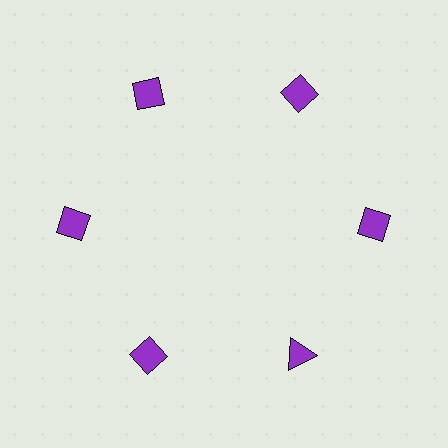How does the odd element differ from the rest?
It has a different shape: triangle instead of diamond.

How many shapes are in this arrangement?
There are 6 shapes arranged in a ring pattern.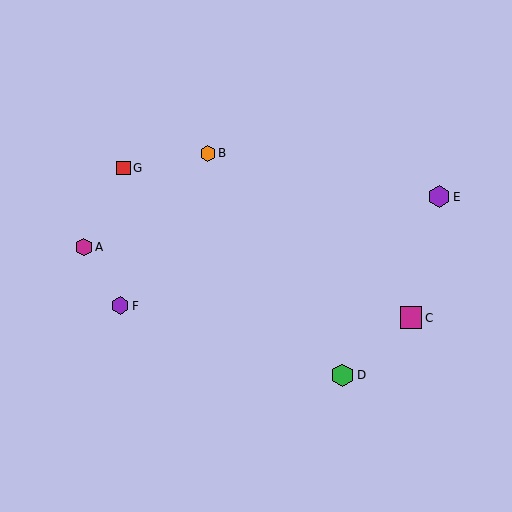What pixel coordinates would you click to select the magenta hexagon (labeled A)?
Click at (84, 247) to select the magenta hexagon A.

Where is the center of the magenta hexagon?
The center of the magenta hexagon is at (84, 247).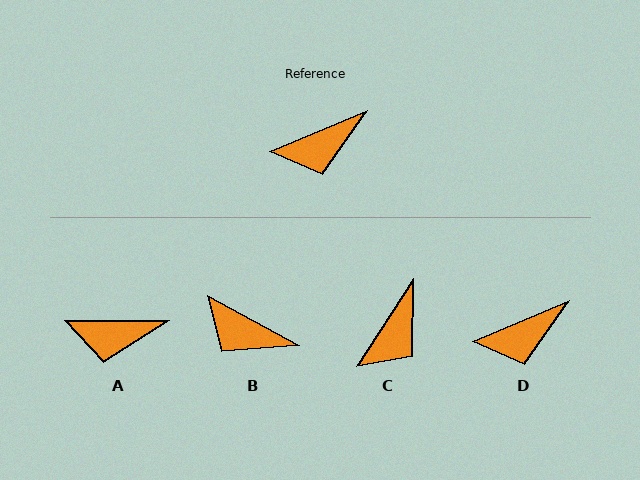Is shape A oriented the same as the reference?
No, it is off by about 23 degrees.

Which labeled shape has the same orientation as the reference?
D.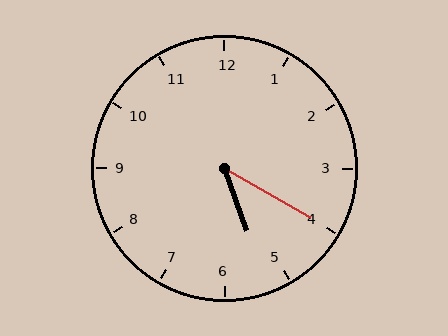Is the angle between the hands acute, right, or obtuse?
It is acute.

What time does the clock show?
5:20.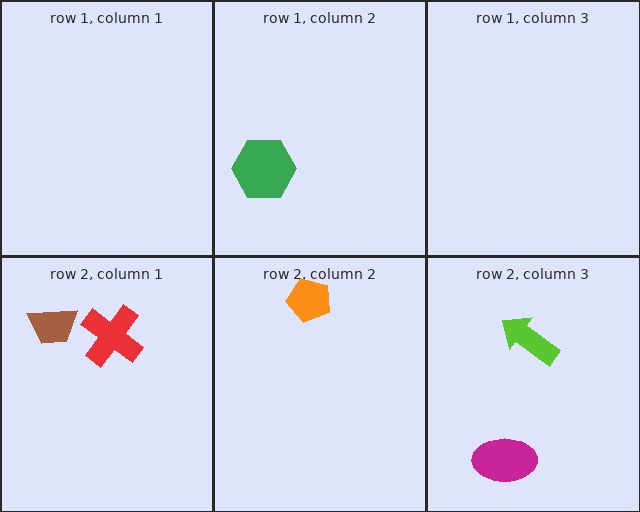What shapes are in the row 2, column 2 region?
The orange pentagon.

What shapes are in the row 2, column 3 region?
The magenta ellipse, the lime arrow.